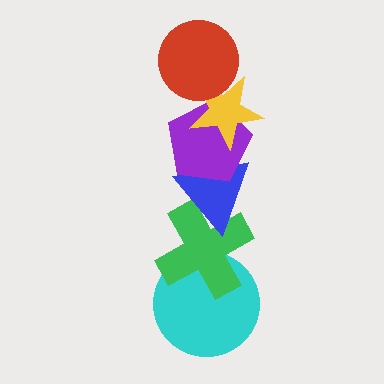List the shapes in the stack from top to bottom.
From top to bottom: the red circle, the yellow star, the purple pentagon, the blue triangle, the green cross, the cyan circle.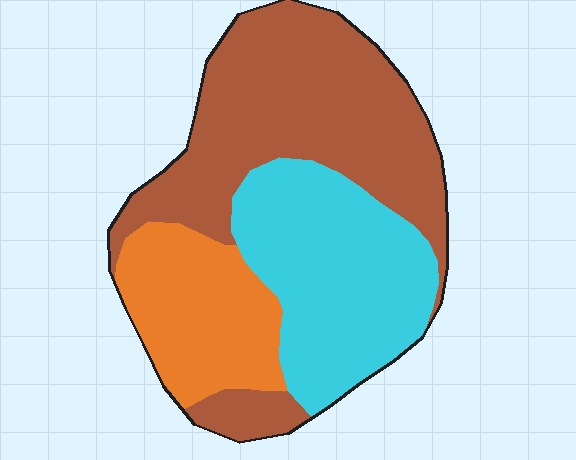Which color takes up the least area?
Orange, at roughly 20%.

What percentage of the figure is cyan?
Cyan covers about 30% of the figure.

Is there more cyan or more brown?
Brown.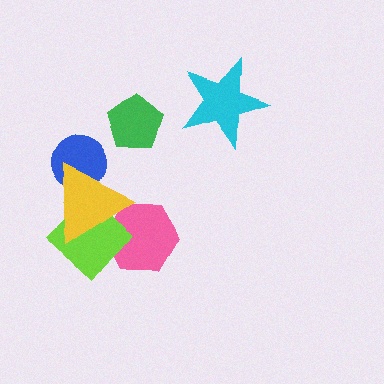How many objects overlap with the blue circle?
1 object overlaps with the blue circle.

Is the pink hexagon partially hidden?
Yes, it is partially covered by another shape.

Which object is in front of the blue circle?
The yellow triangle is in front of the blue circle.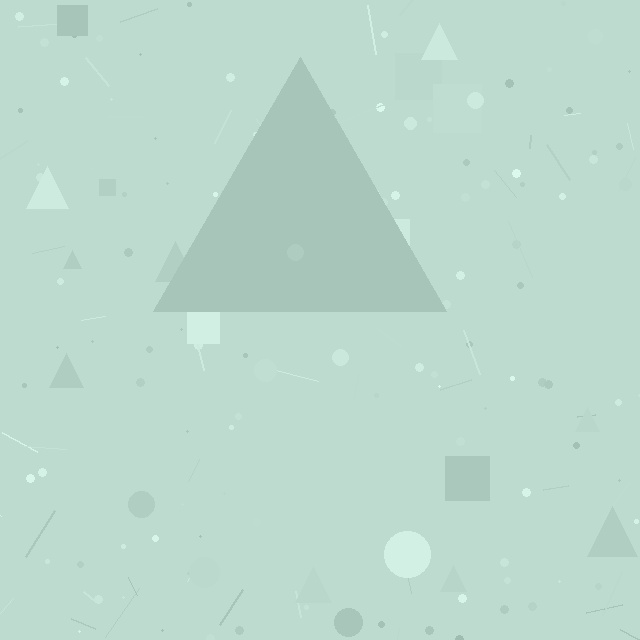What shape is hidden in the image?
A triangle is hidden in the image.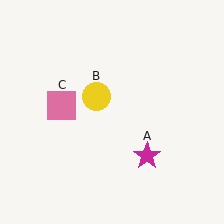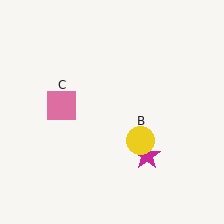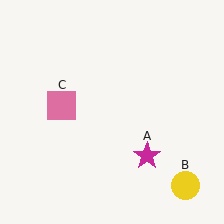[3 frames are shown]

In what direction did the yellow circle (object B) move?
The yellow circle (object B) moved down and to the right.